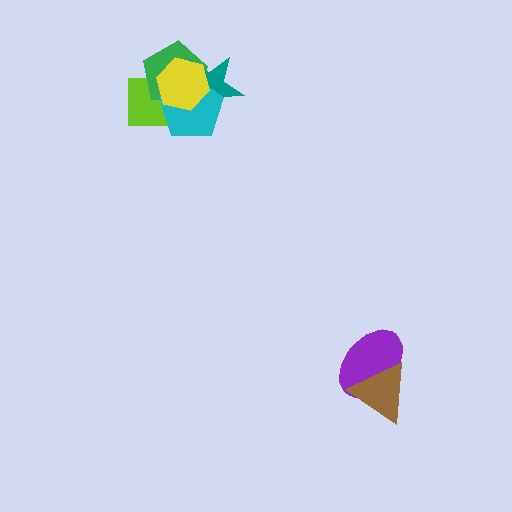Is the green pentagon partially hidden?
Yes, it is partially covered by another shape.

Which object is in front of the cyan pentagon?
The yellow hexagon is in front of the cyan pentagon.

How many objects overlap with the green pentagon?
4 objects overlap with the green pentagon.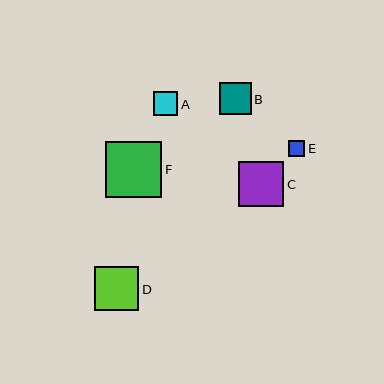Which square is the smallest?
Square E is the smallest with a size of approximately 16 pixels.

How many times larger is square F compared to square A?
Square F is approximately 2.3 times the size of square A.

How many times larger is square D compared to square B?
Square D is approximately 1.4 times the size of square B.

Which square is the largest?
Square F is the largest with a size of approximately 56 pixels.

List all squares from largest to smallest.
From largest to smallest: F, C, D, B, A, E.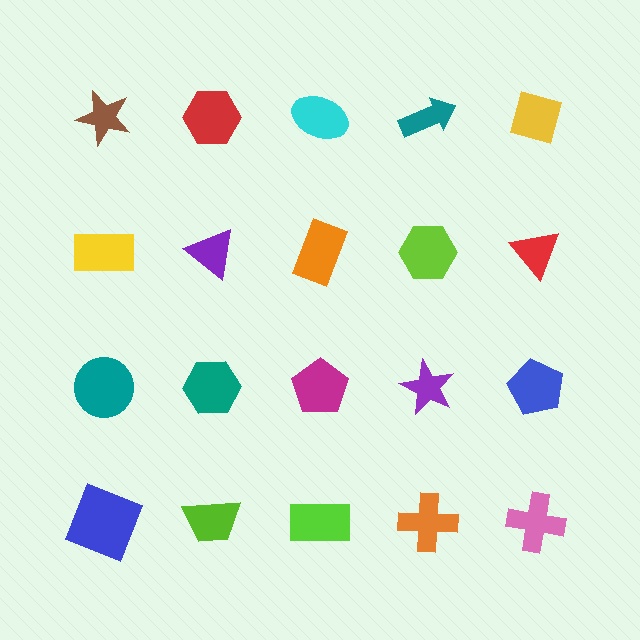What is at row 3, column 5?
A blue pentagon.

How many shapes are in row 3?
5 shapes.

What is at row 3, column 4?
A purple star.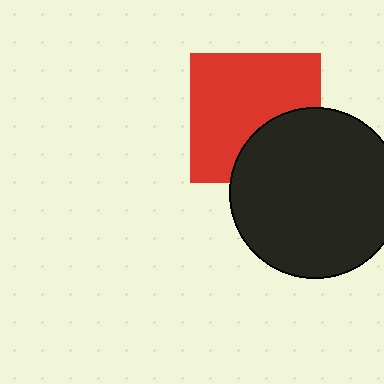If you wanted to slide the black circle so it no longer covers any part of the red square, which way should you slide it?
Slide it down — that is the most direct way to separate the two shapes.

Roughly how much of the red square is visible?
Most of it is visible (roughly 68%).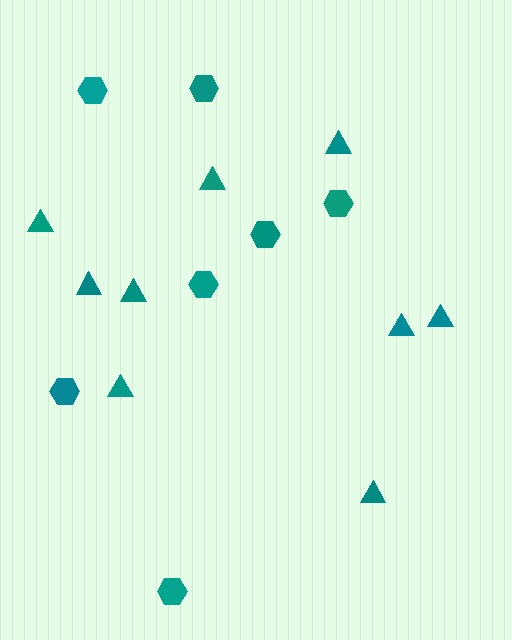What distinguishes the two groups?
There are 2 groups: one group of hexagons (7) and one group of triangles (9).